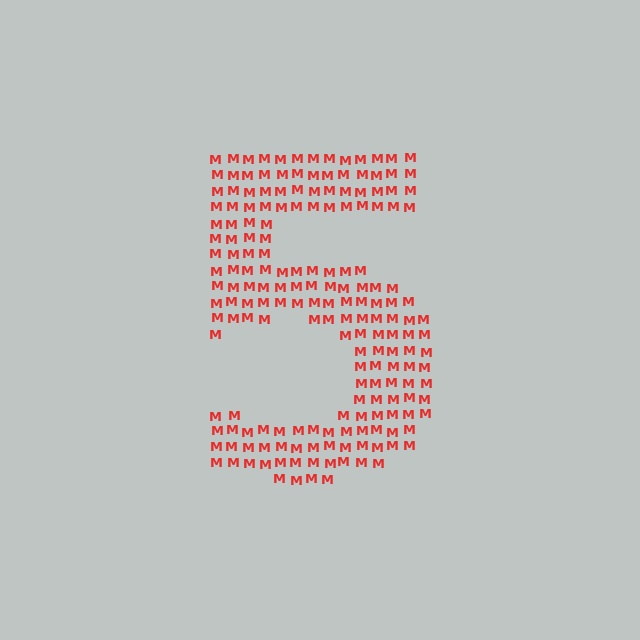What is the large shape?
The large shape is the digit 5.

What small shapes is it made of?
It is made of small letter M's.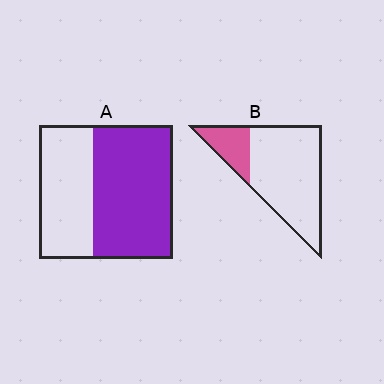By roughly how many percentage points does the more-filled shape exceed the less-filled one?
By roughly 40 percentage points (A over B).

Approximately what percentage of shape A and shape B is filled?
A is approximately 60% and B is approximately 20%.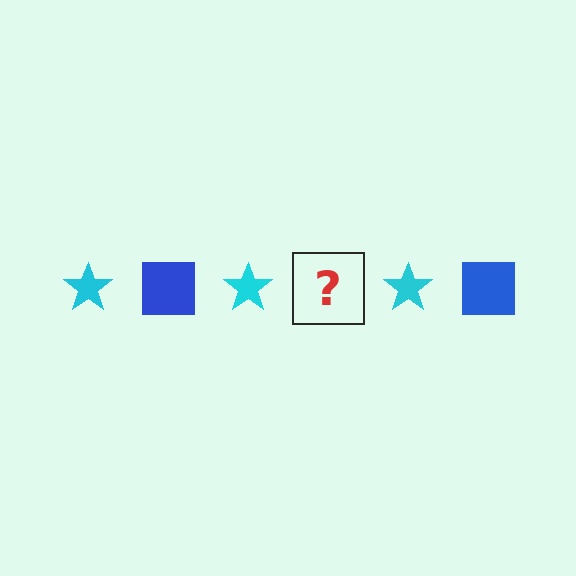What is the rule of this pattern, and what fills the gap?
The rule is that the pattern alternates between cyan star and blue square. The gap should be filled with a blue square.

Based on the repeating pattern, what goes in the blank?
The blank should be a blue square.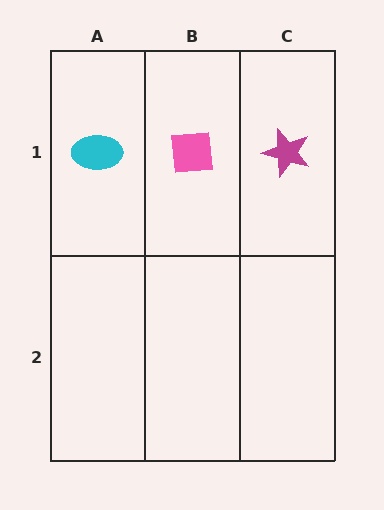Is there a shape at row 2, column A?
No, that cell is empty.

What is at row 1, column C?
A magenta star.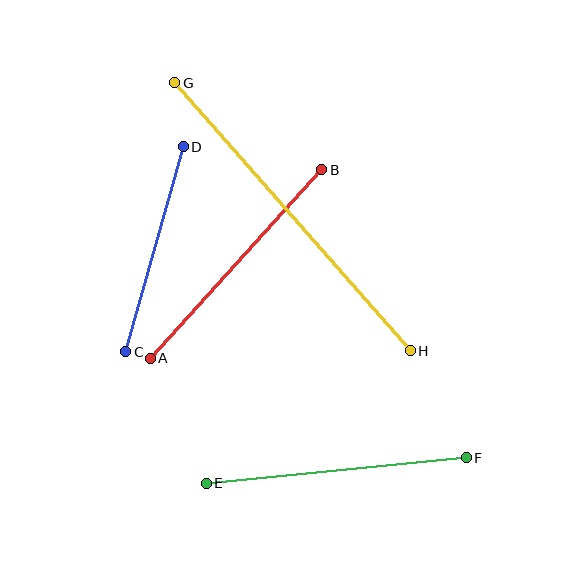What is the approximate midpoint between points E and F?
The midpoint is at approximately (336, 471) pixels.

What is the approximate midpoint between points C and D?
The midpoint is at approximately (154, 249) pixels.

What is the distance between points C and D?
The distance is approximately 213 pixels.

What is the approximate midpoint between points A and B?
The midpoint is at approximately (236, 264) pixels.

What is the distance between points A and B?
The distance is approximately 255 pixels.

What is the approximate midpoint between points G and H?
The midpoint is at approximately (293, 217) pixels.